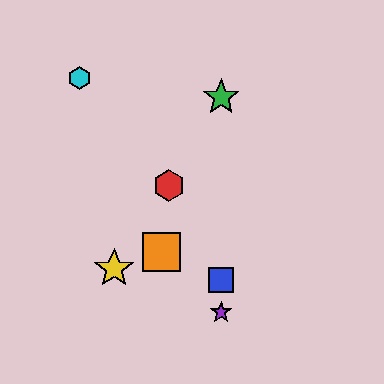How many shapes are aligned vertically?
3 shapes (the blue square, the green star, the purple star) are aligned vertically.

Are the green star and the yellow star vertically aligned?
No, the green star is at x≈221 and the yellow star is at x≈114.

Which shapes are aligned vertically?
The blue square, the green star, the purple star are aligned vertically.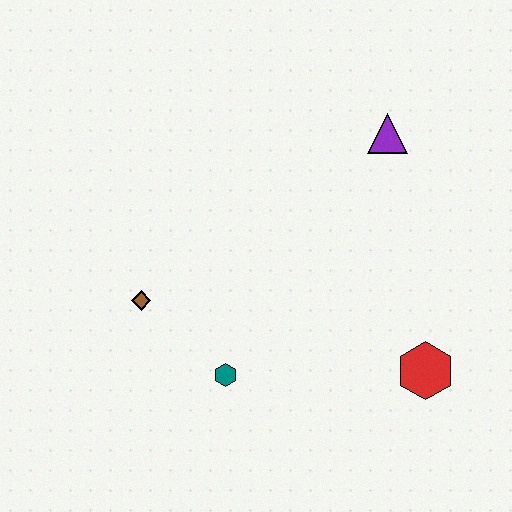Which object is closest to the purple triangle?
The red hexagon is closest to the purple triangle.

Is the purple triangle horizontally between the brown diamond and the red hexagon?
Yes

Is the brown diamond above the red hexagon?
Yes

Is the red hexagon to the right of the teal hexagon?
Yes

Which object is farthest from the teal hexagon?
The purple triangle is farthest from the teal hexagon.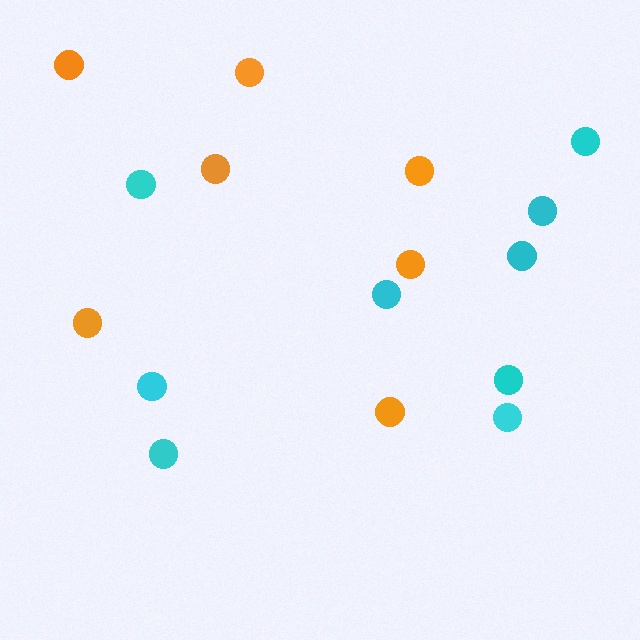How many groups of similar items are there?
There are 2 groups: one group of cyan circles (9) and one group of orange circles (7).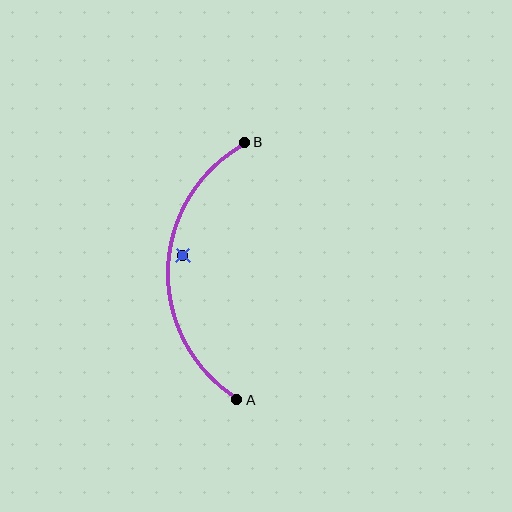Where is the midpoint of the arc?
The arc midpoint is the point on the curve farthest from the straight line joining A and B. It sits to the left of that line.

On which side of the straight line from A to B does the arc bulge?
The arc bulges to the left of the straight line connecting A and B.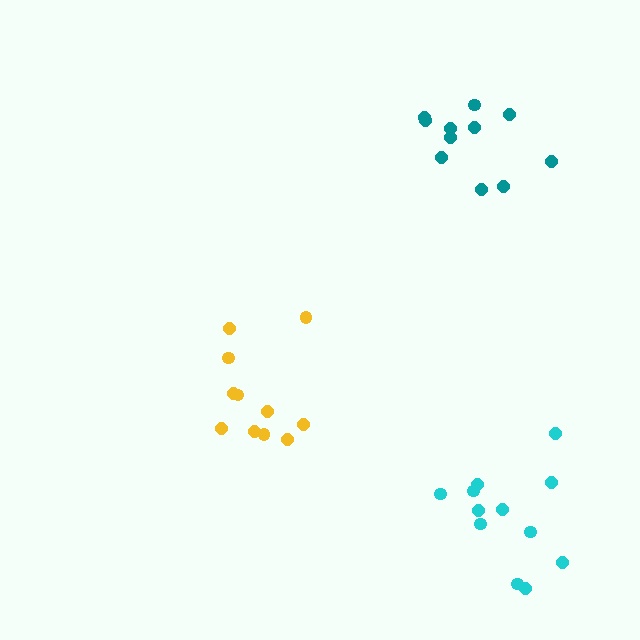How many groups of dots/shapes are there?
There are 3 groups.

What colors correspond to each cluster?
The clusters are colored: yellow, teal, cyan.